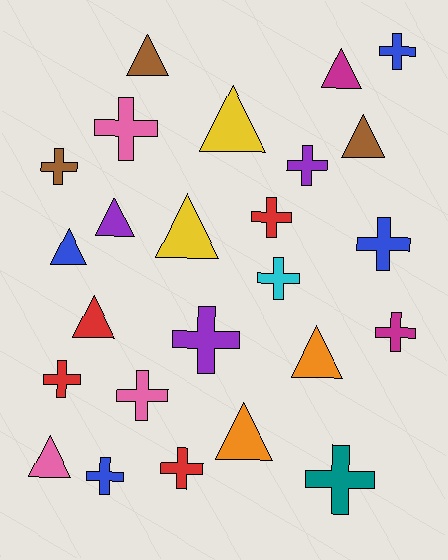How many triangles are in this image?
There are 11 triangles.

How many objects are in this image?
There are 25 objects.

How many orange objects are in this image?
There are 2 orange objects.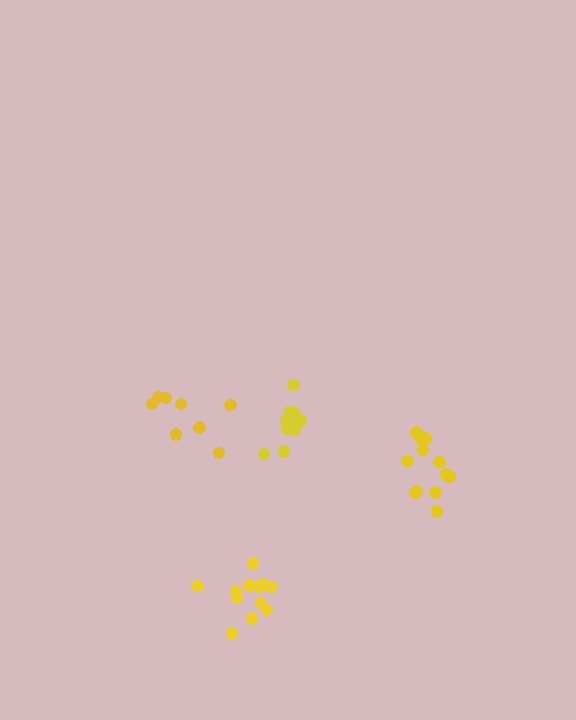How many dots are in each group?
Group 1: 12 dots, Group 2: 8 dots, Group 3: 10 dots, Group 4: 12 dots (42 total).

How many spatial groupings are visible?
There are 4 spatial groupings.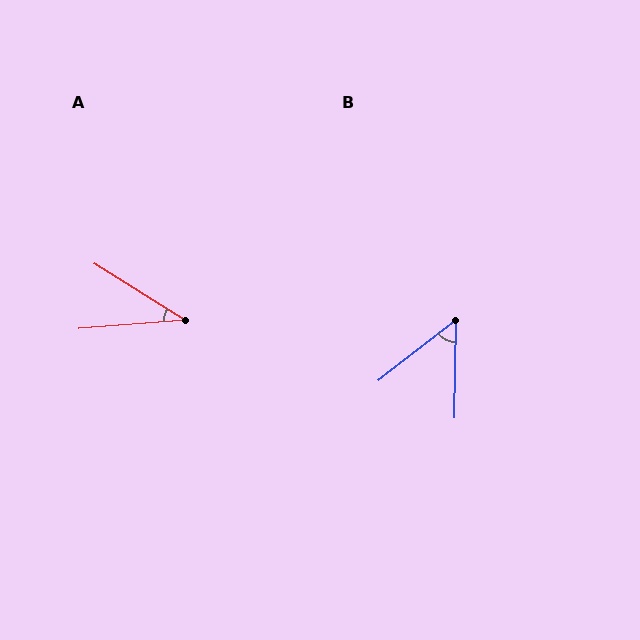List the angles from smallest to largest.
A (37°), B (51°).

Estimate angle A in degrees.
Approximately 37 degrees.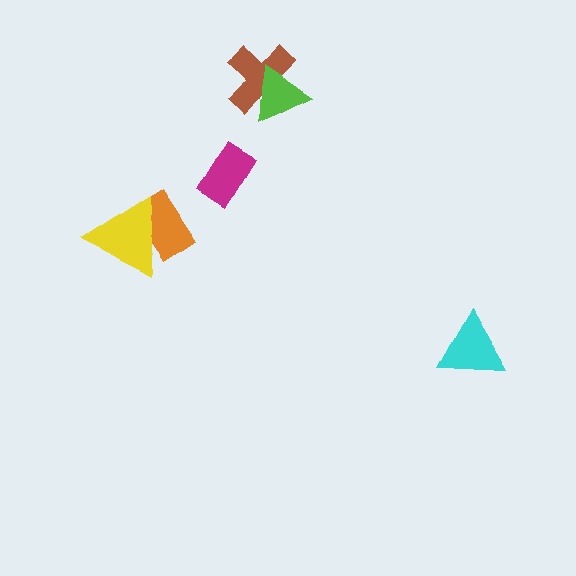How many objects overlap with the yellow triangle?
1 object overlaps with the yellow triangle.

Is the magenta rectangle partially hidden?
No, no other shape covers it.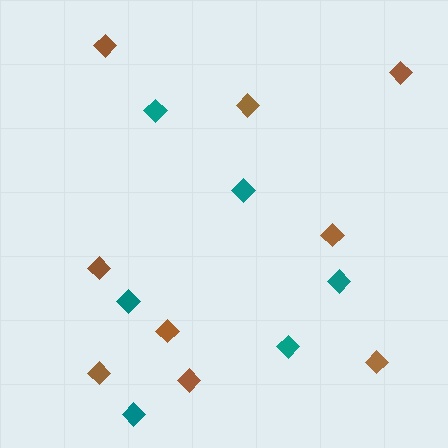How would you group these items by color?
There are 2 groups: one group of brown diamonds (9) and one group of teal diamonds (6).